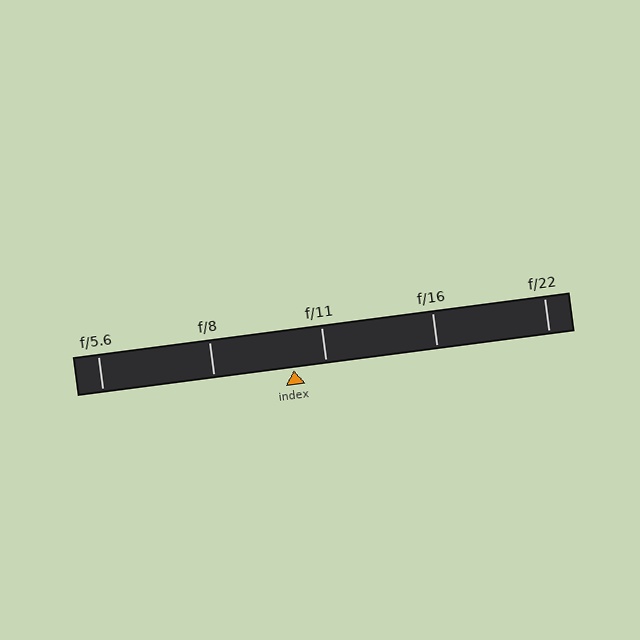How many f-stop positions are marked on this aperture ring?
There are 5 f-stop positions marked.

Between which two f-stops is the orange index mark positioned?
The index mark is between f/8 and f/11.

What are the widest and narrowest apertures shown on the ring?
The widest aperture shown is f/5.6 and the narrowest is f/22.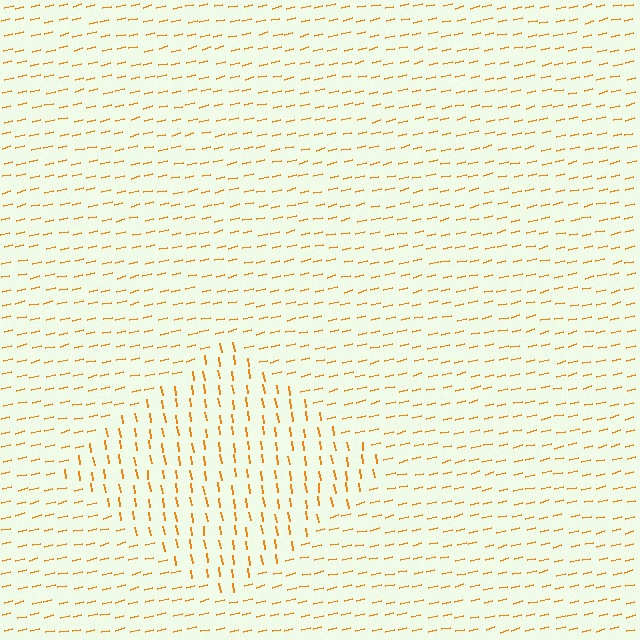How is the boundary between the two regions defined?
The boundary is defined purely by a change in line orientation (approximately 85 degrees difference). All lines are the same color and thickness.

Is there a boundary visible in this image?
Yes, there is a texture boundary formed by a change in line orientation.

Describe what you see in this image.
The image is filled with small orange line segments. A diamond region in the image has lines oriented differently from the surrounding lines, creating a visible texture boundary.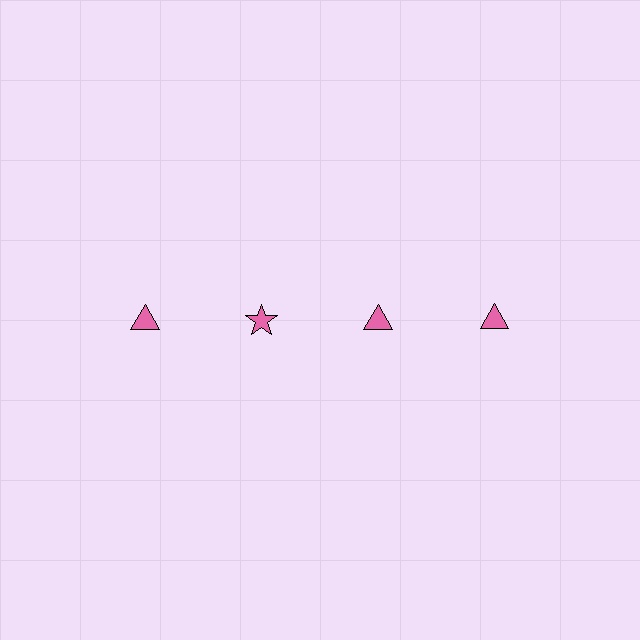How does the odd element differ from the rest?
It has a different shape: star instead of triangle.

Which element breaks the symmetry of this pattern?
The pink star in the top row, second from left column breaks the symmetry. All other shapes are pink triangles.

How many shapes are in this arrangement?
There are 4 shapes arranged in a grid pattern.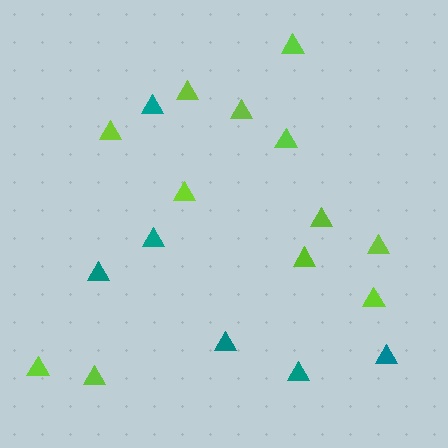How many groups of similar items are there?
There are 2 groups: one group of lime triangles (12) and one group of teal triangles (6).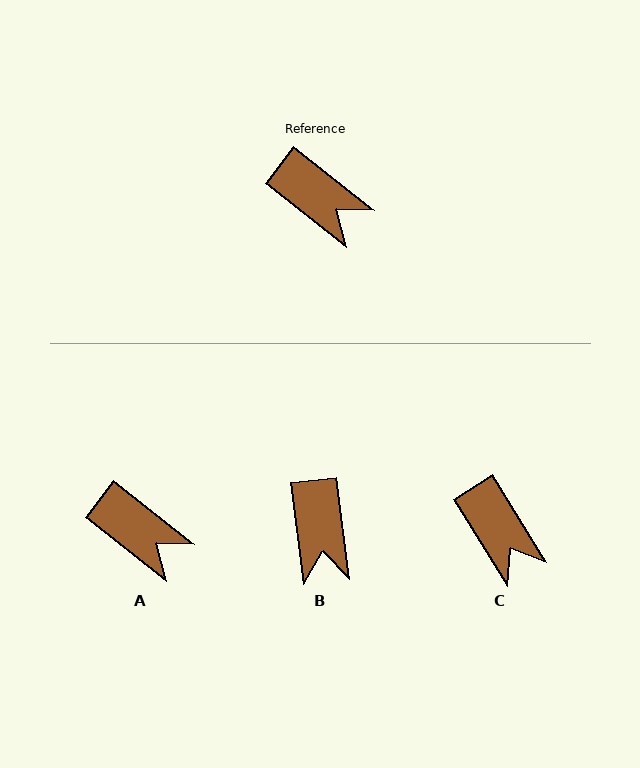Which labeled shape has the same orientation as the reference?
A.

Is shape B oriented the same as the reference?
No, it is off by about 45 degrees.